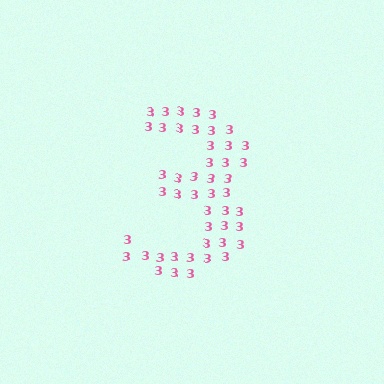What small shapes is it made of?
It is made of small digit 3's.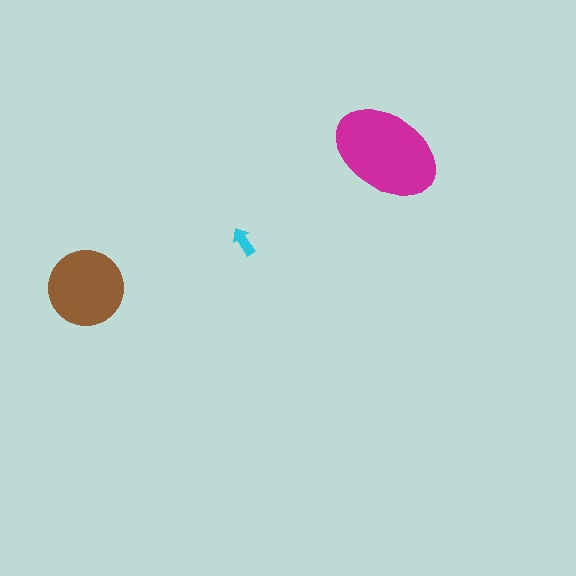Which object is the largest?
The magenta ellipse.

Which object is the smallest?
The cyan arrow.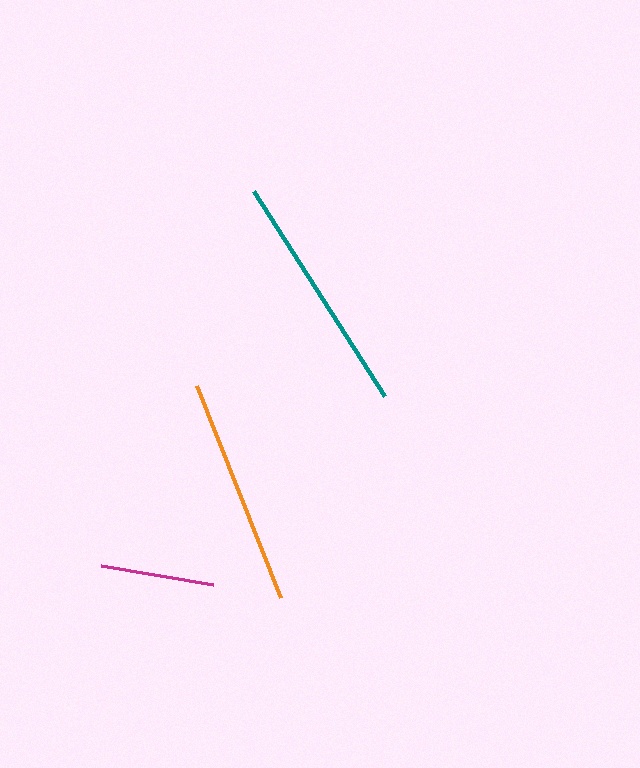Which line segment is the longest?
The teal line is the longest at approximately 243 pixels.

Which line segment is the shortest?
The magenta line is the shortest at approximately 114 pixels.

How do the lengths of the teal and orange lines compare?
The teal and orange lines are approximately the same length.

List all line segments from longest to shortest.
From longest to shortest: teal, orange, magenta.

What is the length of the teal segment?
The teal segment is approximately 243 pixels long.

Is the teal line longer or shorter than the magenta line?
The teal line is longer than the magenta line.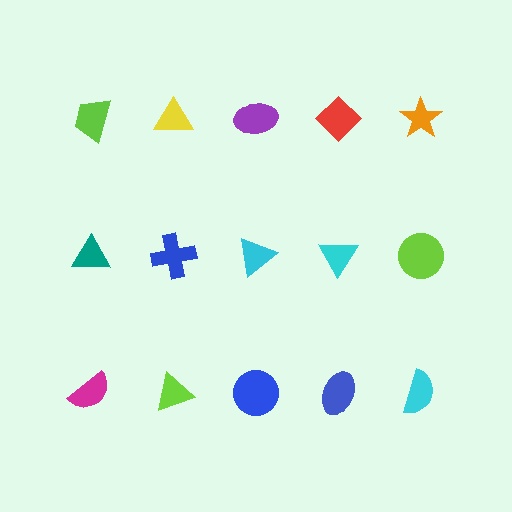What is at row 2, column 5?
A lime circle.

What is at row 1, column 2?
A yellow triangle.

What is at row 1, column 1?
A lime trapezoid.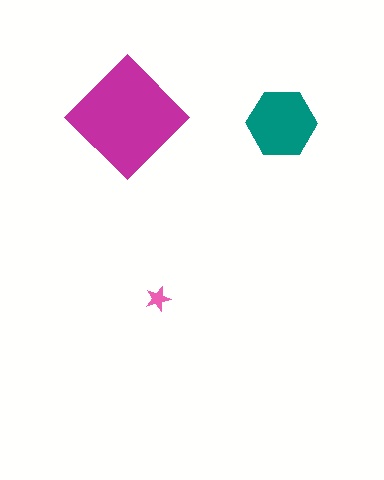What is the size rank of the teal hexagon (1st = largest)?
2nd.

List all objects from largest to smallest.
The magenta diamond, the teal hexagon, the pink star.